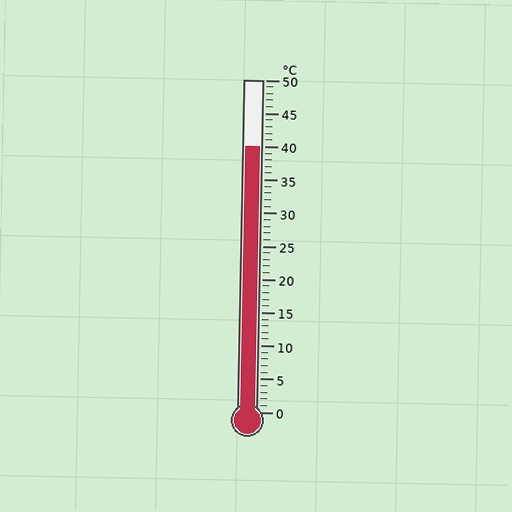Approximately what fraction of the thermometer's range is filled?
The thermometer is filled to approximately 80% of its range.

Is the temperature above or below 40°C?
The temperature is at 40°C.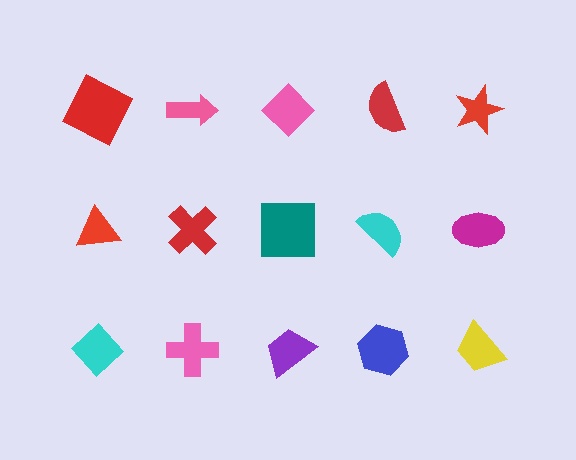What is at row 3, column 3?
A purple trapezoid.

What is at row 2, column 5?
A magenta ellipse.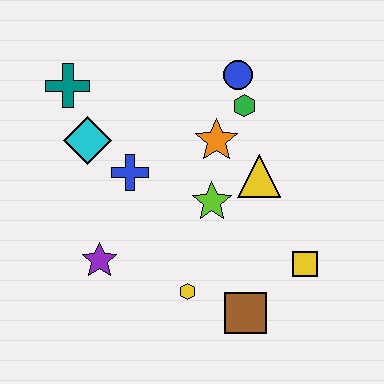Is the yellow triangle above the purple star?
Yes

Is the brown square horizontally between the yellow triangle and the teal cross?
Yes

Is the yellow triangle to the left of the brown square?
No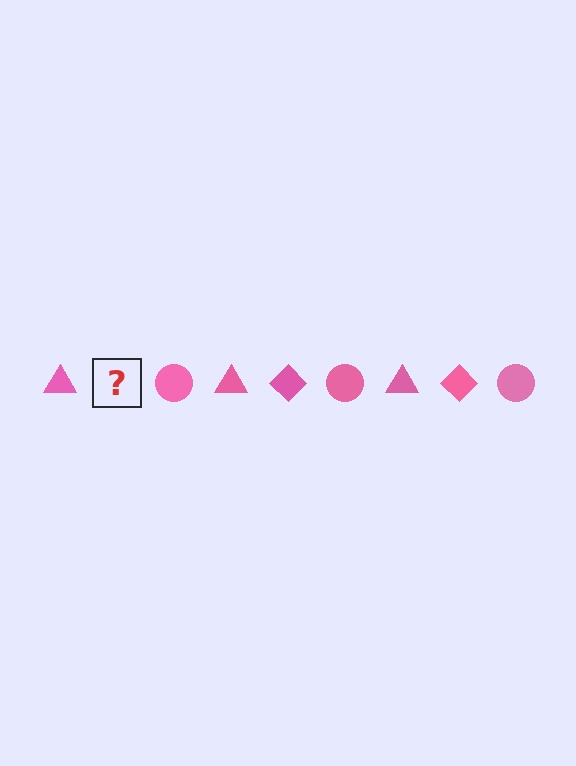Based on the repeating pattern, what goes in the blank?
The blank should be a pink diamond.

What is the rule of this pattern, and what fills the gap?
The rule is that the pattern cycles through triangle, diamond, circle shapes in pink. The gap should be filled with a pink diamond.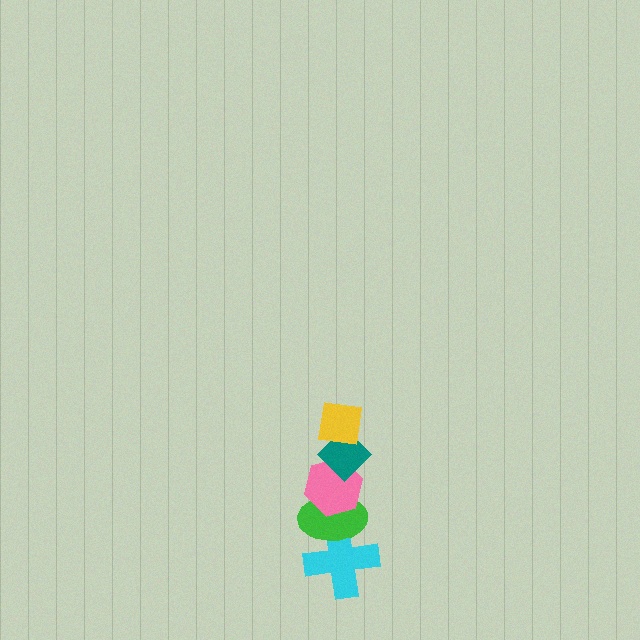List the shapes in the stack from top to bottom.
From top to bottom: the yellow square, the teal diamond, the pink hexagon, the green ellipse, the cyan cross.